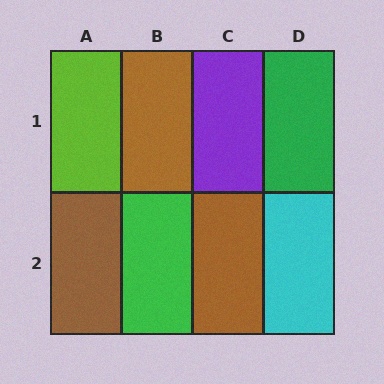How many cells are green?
2 cells are green.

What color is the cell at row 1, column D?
Green.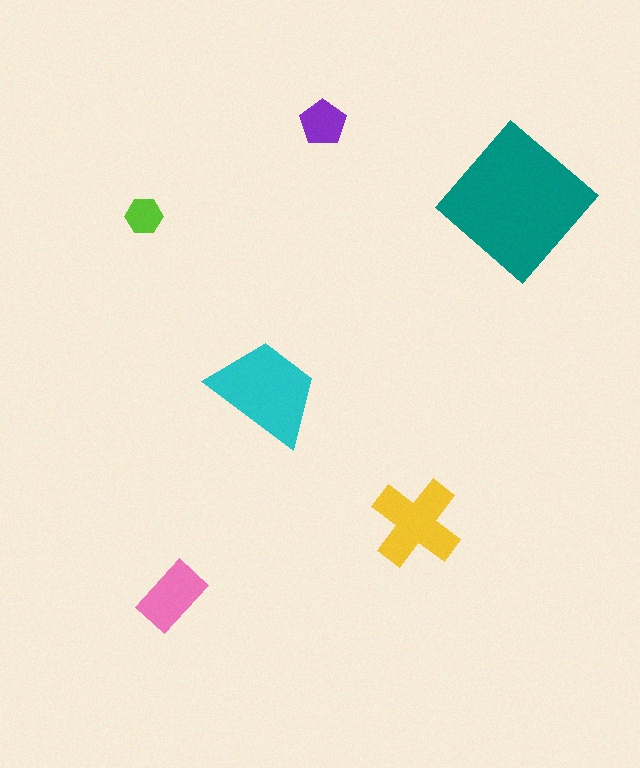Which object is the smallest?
The lime hexagon.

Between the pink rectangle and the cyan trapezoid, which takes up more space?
The cyan trapezoid.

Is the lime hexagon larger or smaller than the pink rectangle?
Smaller.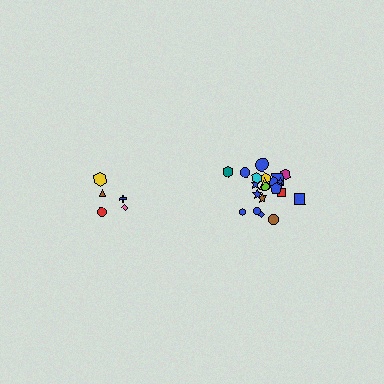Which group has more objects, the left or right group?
The right group.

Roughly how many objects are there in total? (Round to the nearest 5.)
Roughly 25 objects in total.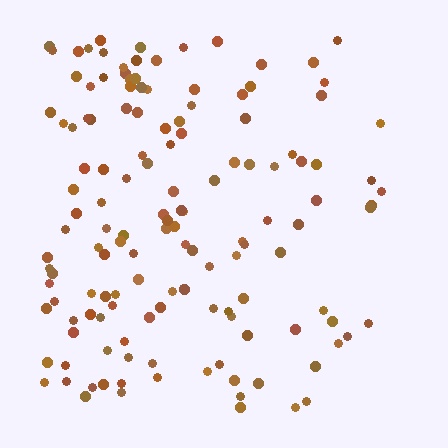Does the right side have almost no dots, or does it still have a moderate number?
Still a moderate number, just noticeably fewer than the left.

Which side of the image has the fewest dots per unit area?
The right.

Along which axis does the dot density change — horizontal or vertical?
Horizontal.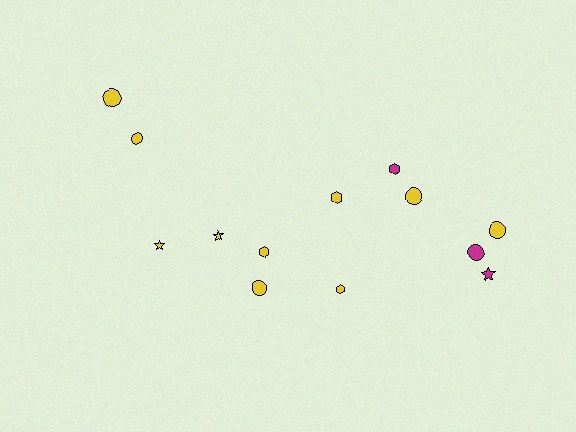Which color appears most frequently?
Yellow, with 10 objects.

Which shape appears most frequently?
Circle, with 6 objects.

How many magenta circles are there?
There is 1 magenta circle.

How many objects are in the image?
There are 13 objects.